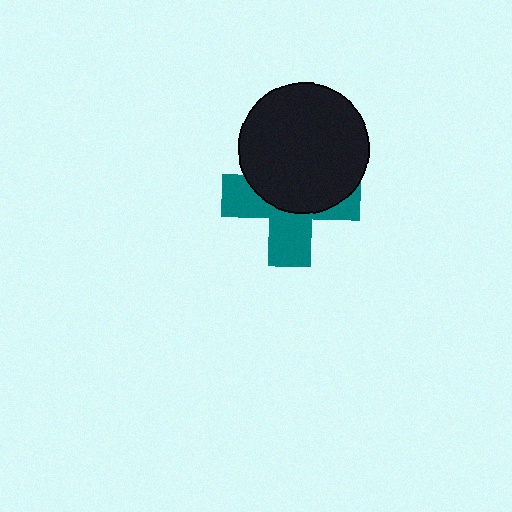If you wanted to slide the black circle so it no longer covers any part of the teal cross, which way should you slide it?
Slide it up — that is the most direct way to separate the two shapes.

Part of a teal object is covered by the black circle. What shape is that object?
It is a cross.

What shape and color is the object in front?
The object in front is a black circle.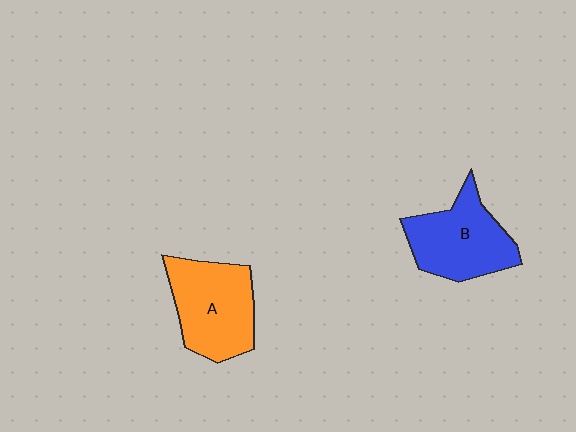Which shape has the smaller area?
Shape B (blue).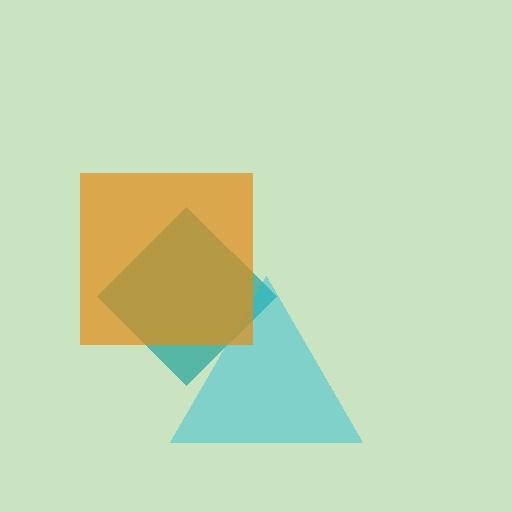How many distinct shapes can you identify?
There are 3 distinct shapes: a teal diamond, a cyan triangle, an orange square.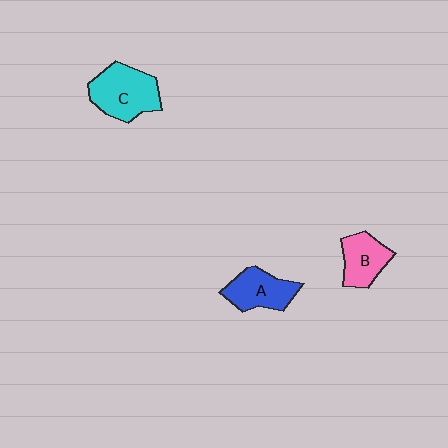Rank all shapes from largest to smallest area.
From largest to smallest: C (cyan), A (blue), B (pink).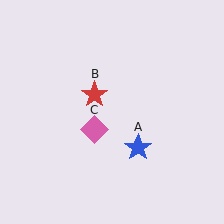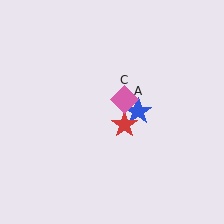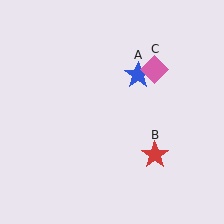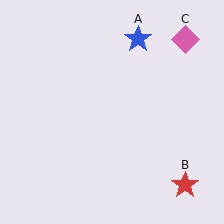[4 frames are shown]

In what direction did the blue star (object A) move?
The blue star (object A) moved up.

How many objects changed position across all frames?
3 objects changed position: blue star (object A), red star (object B), pink diamond (object C).